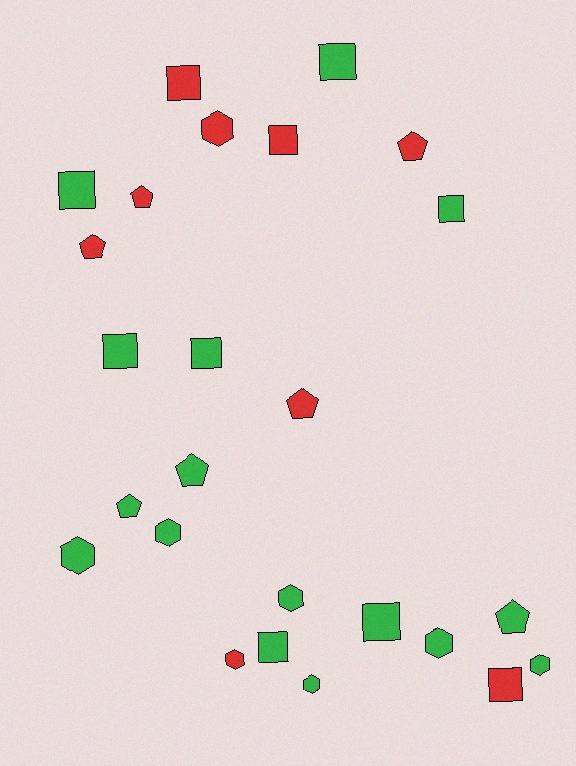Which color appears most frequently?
Green, with 16 objects.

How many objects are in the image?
There are 25 objects.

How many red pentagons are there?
There are 4 red pentagons.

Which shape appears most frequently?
Square, with 10 objects.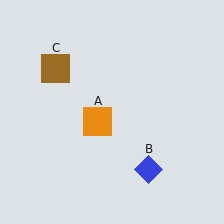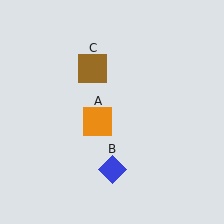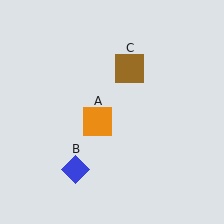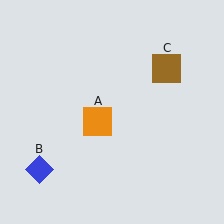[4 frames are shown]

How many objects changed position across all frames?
2 objects changed position: blue diamond (object B), brown square (object C).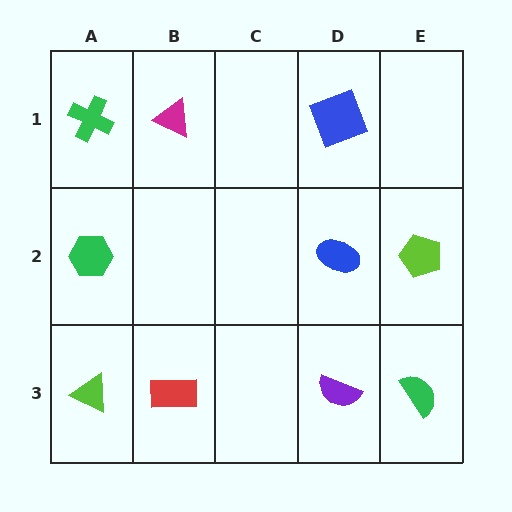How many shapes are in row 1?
3 shapes.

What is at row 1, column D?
A blue square.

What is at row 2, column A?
A green hexagon.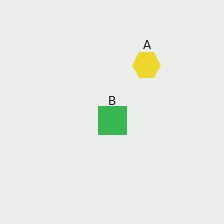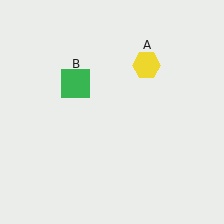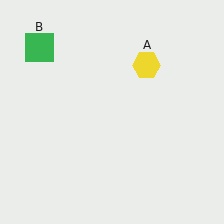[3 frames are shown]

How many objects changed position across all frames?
1 object changed position: green square (object B).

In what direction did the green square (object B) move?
The green square (object B) moved up and to the left.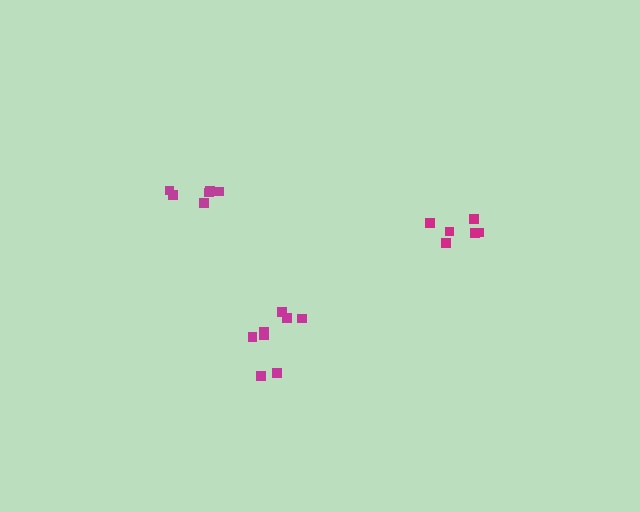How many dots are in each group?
Group 1: 6 dots, Group 2: 6 dots, Group 3: 8 dots (20 total).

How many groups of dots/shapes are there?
There are 3 groups.